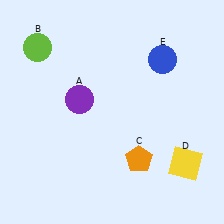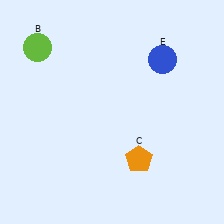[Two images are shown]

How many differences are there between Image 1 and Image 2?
There are 2 differences between the two images.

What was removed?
The purple circle (A), the yellow square (D) were removed in Image 2.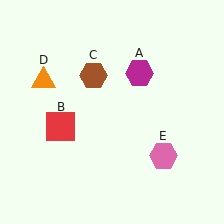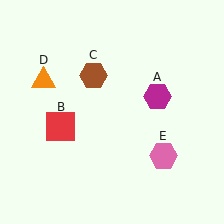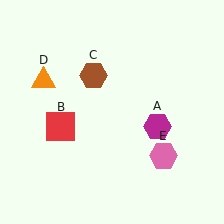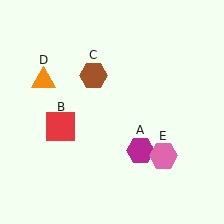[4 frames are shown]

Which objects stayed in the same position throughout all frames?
Red square (object B) and brown hexagon (object C) and orange triangle (object D) and pink hexagon (object E) remained stationary.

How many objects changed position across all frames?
1 object changed position: magenta hexagon (object A).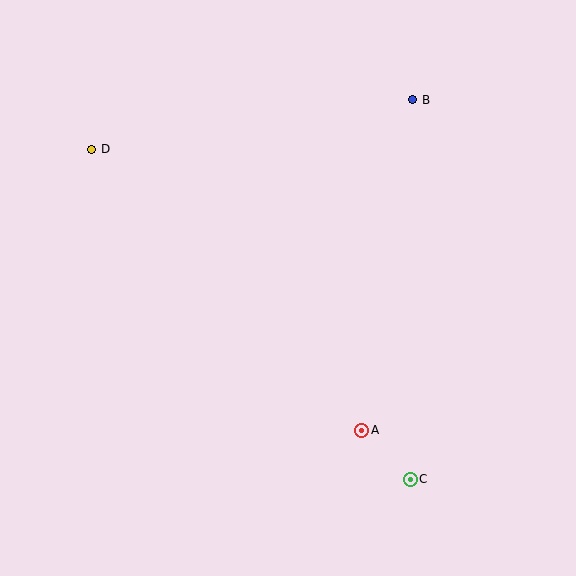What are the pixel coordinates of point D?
Point D is at (92, 149).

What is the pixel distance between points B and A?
The distance between B and A is 335 pixels.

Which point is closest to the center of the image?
Point A at (362, 430) is closest to the center.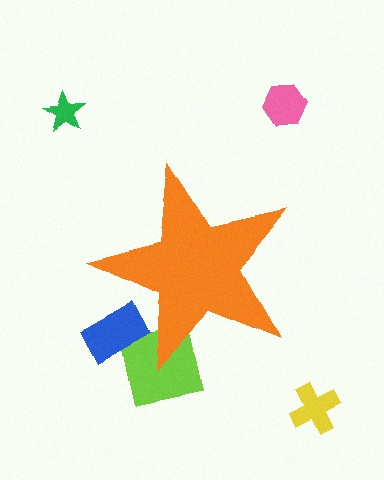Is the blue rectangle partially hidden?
Yes, the blue rectangle is partially hidden behind the orange star.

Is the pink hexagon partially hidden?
No, the pink hexagon is fully visible.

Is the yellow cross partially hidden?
No, the yellow cross is fully visible.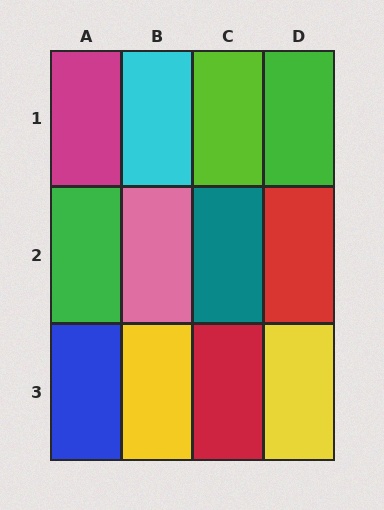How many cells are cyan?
1 cell is cyan.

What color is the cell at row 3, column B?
Yellow.